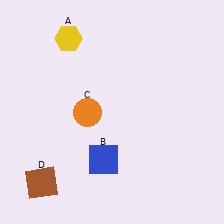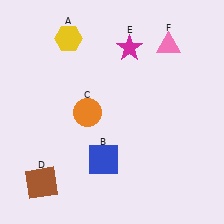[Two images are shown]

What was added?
A magenta star (E), a pink triangle (F) were added in Image 2.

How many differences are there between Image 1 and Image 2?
There are 2 differences between the two images.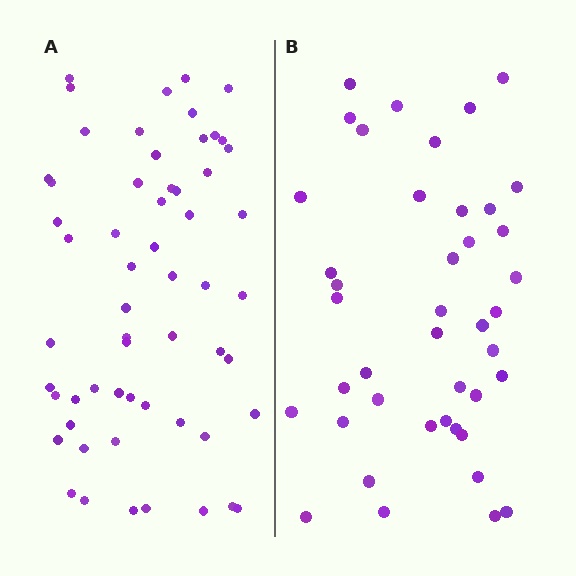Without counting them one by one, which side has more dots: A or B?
Region A (the left region) has more dots.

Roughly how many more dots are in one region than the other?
Region A has approximately 15 more dots than region B.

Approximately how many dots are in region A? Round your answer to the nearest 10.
About 60 dots. (The exact count is 58, which rounds to 60.)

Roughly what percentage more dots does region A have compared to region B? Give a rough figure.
About 40% more.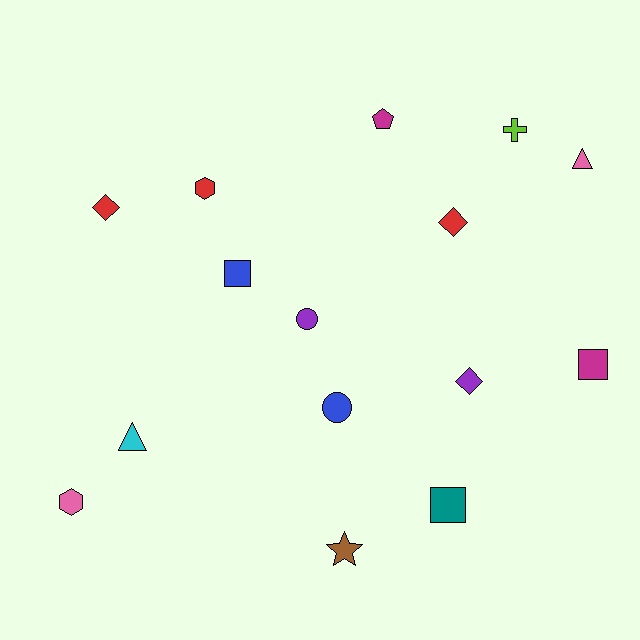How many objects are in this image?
There are 15 objects.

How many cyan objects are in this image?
There is 1 cyan object.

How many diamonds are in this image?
There are 3 diamonds.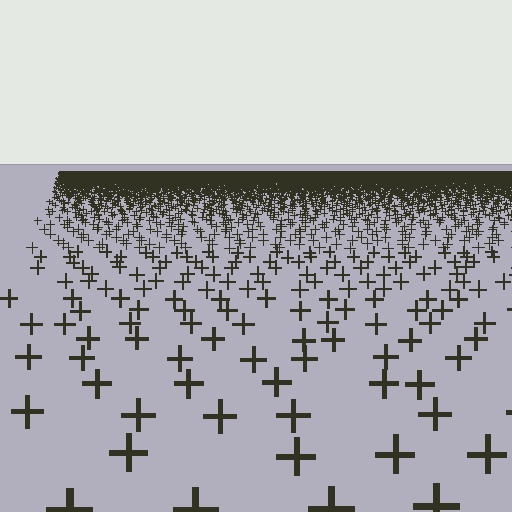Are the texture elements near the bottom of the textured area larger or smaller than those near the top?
Larger. Near the bottom, elements are closer to the viewer and appear at a bigger on-screen size.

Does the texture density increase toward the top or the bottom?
Density increases toward the top.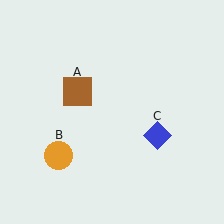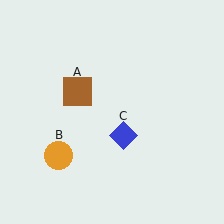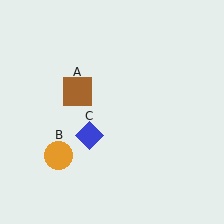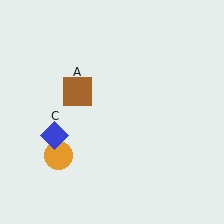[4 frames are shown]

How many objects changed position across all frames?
1 object changed position: blue diamond (object C).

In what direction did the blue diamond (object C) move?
The blue diamond (object C) moved left.